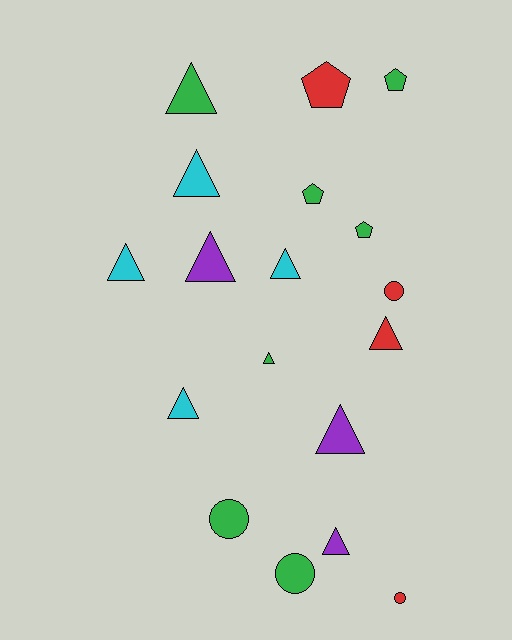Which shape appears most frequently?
Triangle, with 10 objects.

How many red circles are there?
There are 2 red circles.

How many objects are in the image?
There are 18 objects.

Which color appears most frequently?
Green, with 7 objects.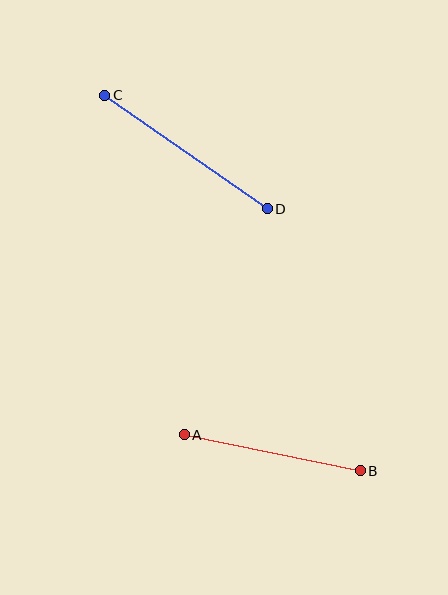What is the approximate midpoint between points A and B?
The midpoint is at approximately (272, 453) pixels.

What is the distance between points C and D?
The distance is approximately 198 pixels.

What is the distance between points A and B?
The distance is approximately 180 pixels.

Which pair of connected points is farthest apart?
Points C and D are farthest apart.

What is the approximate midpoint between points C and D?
The midpoint is at approximately (186, 152) pixels.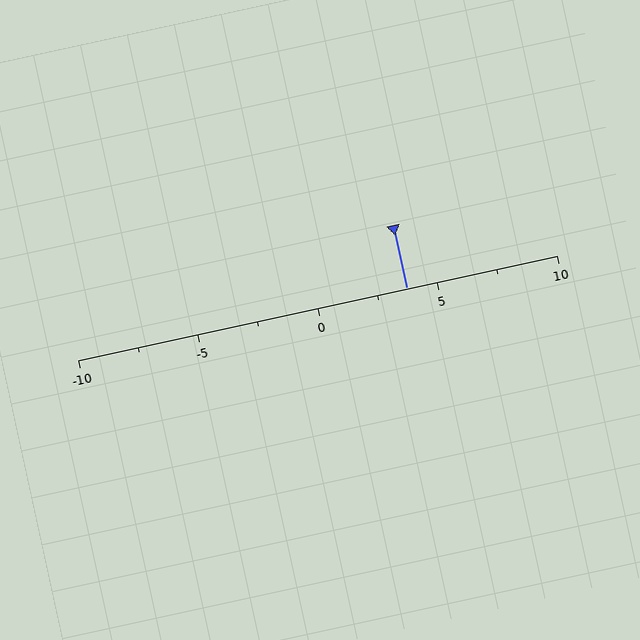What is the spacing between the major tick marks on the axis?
The major ticks are spaced 5 apart.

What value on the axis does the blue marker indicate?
The marker indicates approximately 3.8.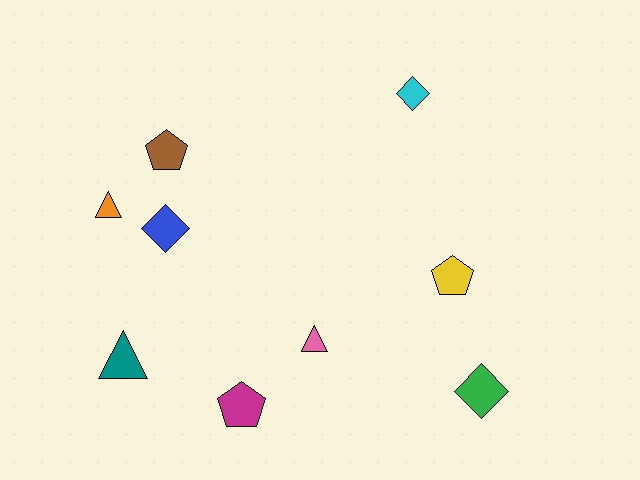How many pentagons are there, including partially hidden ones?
There are 3 pentagons.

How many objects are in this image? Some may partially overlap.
There are 9 objects.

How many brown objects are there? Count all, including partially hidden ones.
There is 1 brown object.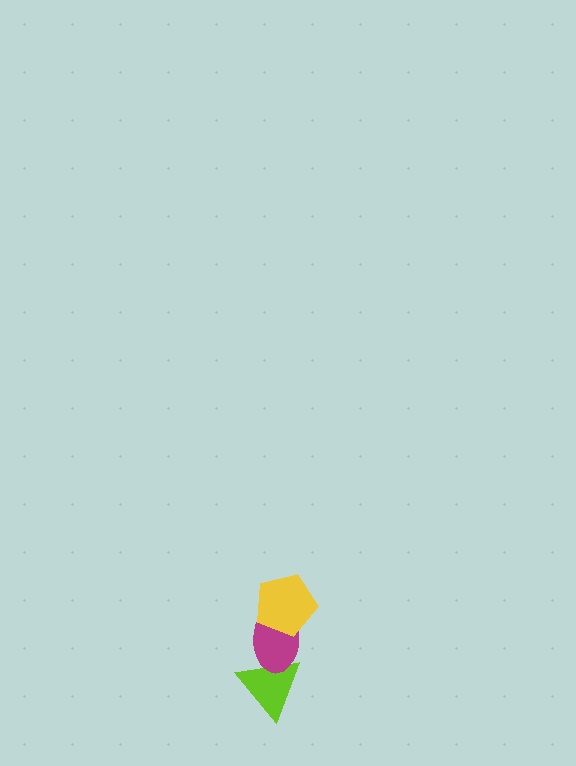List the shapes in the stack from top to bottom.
From top to bottom: the yellow pentagon, the magenta ellipse, the lime triangle.